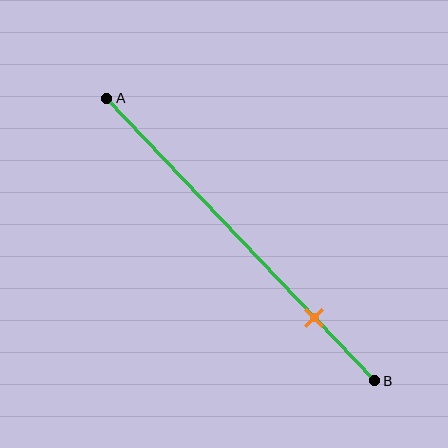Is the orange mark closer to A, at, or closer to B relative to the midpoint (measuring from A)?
The orange mark is closer to point B than the midpoint of segment AB.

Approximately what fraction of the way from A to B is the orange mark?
The orange mark is approximately 80% of the way from A to B.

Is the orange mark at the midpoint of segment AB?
No, the mark is at about 80% from A, not at the 50% midpoint.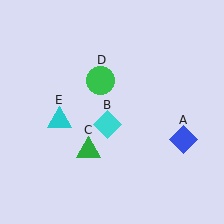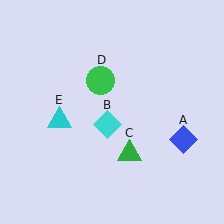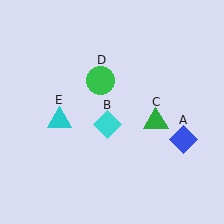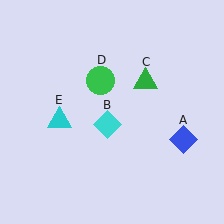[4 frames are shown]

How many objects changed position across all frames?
1 object changed position: green triangle (object C).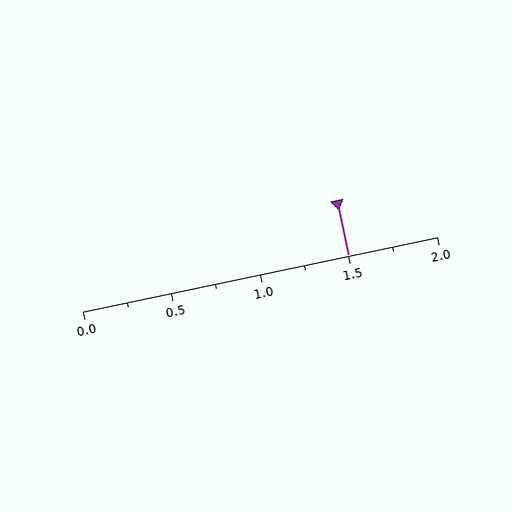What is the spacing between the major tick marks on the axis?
The major ticks are spaced 0.5 apart.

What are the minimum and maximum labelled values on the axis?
The axis runs from 0.0 to 2.0.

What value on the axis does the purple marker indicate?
The marker indicates approximately 1.5.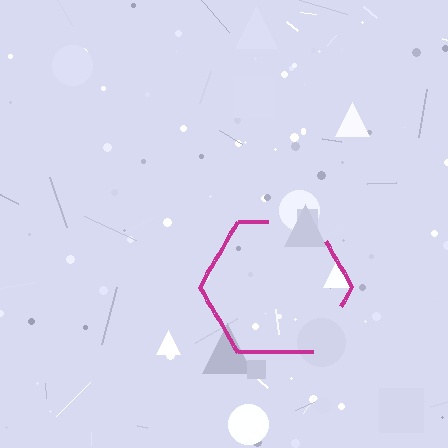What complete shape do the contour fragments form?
The contour fragments form a hexagon.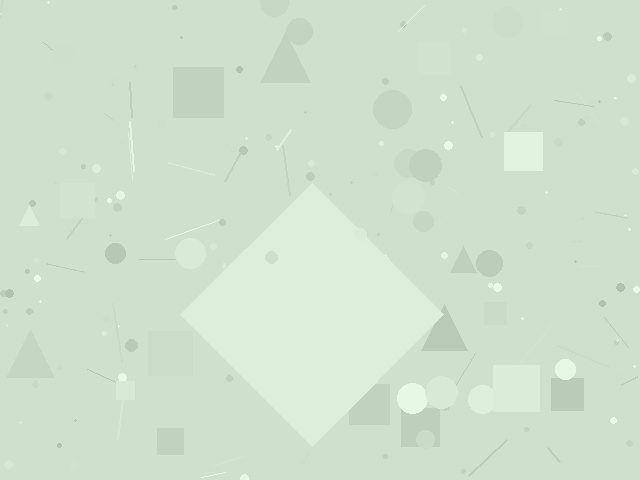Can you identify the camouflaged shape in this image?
The camouflaged shape is a diamond.